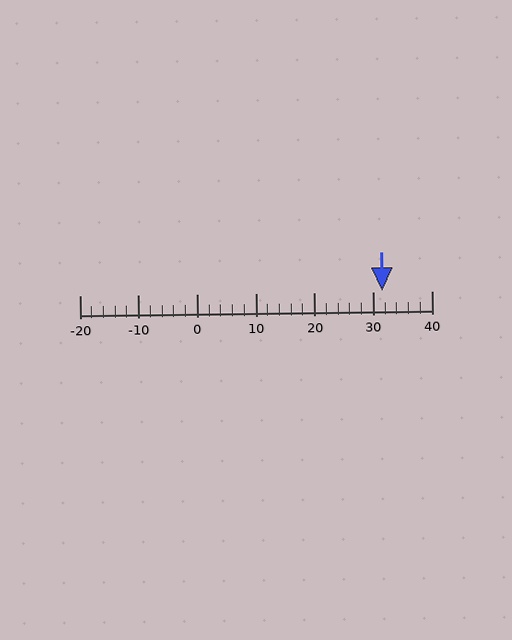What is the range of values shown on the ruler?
The ruler shows values from -20 to 40.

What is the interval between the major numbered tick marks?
The major tick marks are spaced 10 units apart.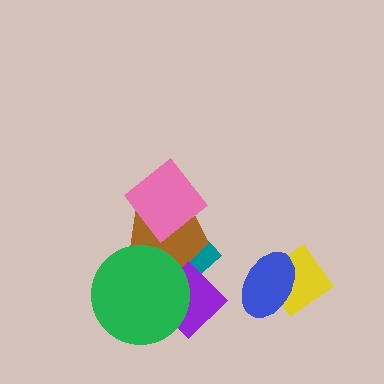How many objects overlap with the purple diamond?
3 objects overlap with the purple diamond.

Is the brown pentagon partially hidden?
Yes, it is partially covered by another shape.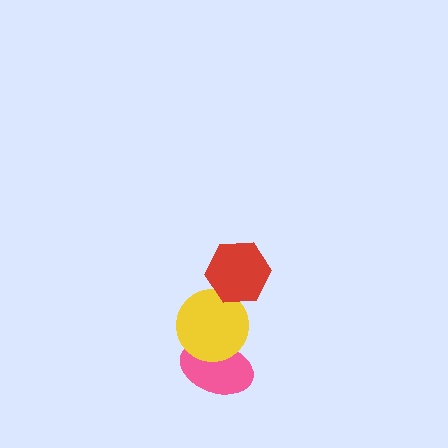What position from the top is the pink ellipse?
The pink ellipse is 3rd from the top.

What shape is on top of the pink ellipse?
The yellow circle is on top of the pink ellipse.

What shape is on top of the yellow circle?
The red hexagon is on top of the yellow circle.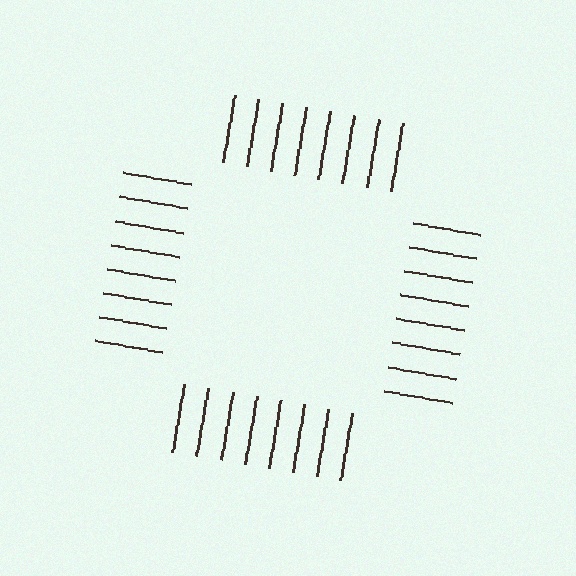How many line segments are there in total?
32 — 8 along each of the 4 edges.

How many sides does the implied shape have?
4 sides — the line-ends trace a square.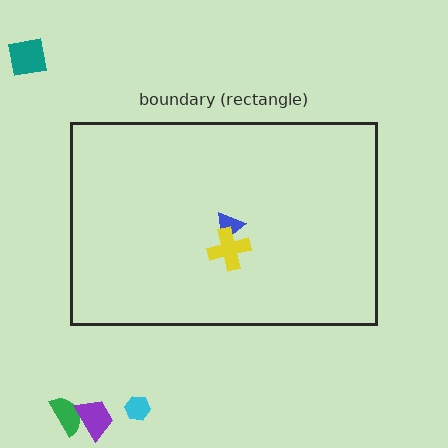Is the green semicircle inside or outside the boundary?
Outside.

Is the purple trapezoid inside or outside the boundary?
Outside.